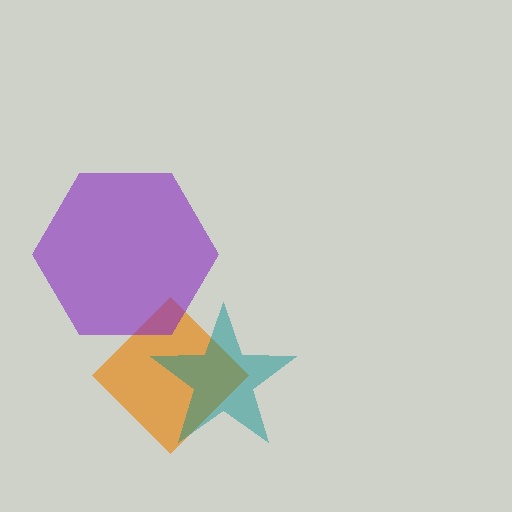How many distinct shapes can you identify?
There are 3 distinct shapes: an orange diamond, a purple hexagon, a teal star.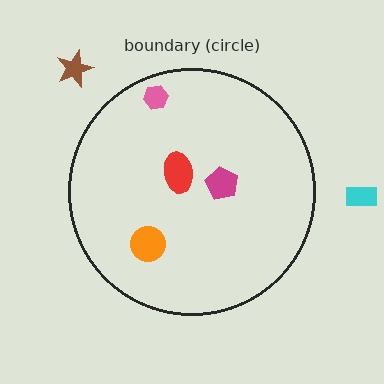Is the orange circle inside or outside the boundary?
Inside.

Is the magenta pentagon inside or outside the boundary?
Inside.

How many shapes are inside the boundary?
4 inside, 2 outside.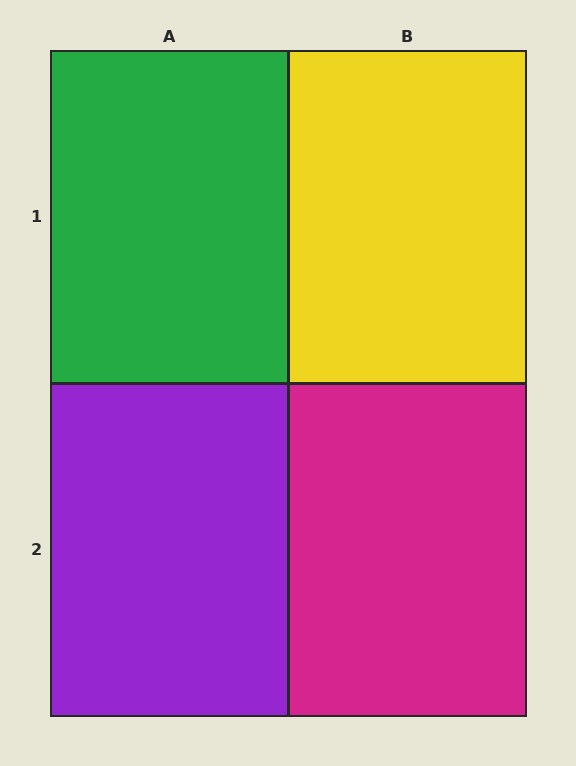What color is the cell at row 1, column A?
Green.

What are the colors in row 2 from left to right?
Purple, magenta.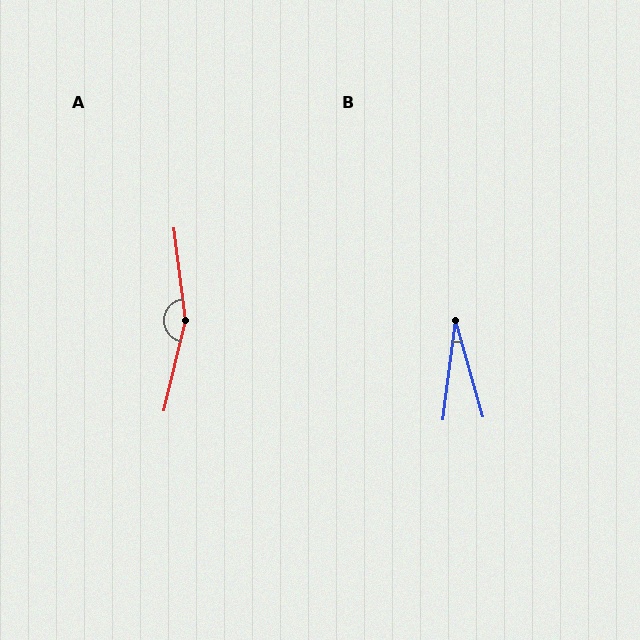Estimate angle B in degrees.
Approximately 23 degrees.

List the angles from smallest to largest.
B (23°), A (160°).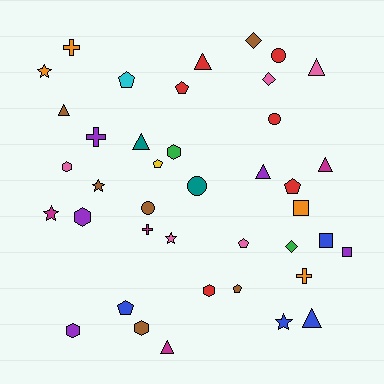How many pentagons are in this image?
There are 7 pentagons.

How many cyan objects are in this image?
There is 1 cyan object.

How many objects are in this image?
There are 40 objects.